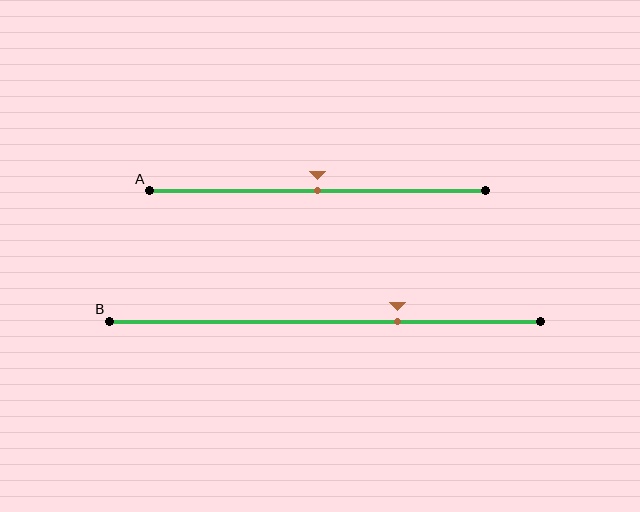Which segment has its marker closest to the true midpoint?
Segment A has its marker closest to the true midpoint.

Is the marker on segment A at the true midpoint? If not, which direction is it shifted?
Yes, the marker on segment A is at the true midpoint.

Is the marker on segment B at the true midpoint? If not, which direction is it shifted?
No, the marker on segment B is shifted to the right by about 17% of the segment length.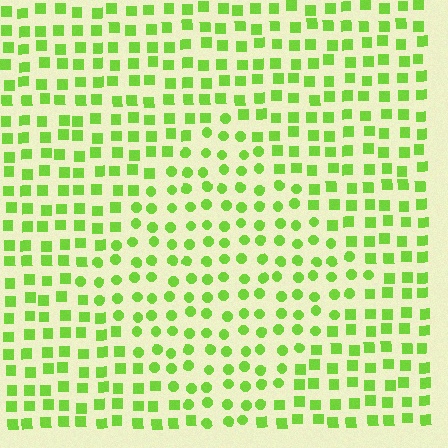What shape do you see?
I see a diamond.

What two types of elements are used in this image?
The image uses circles inside the diamond region and squares outside it.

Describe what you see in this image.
The image is filled with small lime elements arranged in a uniform grid. A diamond-shaped region contains circles, while the surrounding area contains squares. The boundary is defined purely by the change in element shape.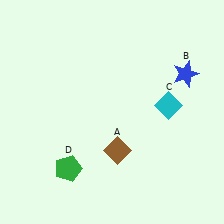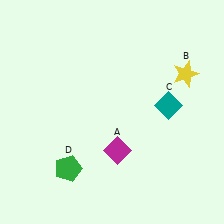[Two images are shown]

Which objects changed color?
A changed from brown to magenta. B changed from blue to yellow. C changed from cyan to teal.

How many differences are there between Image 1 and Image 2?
There are 3 differences between the two images.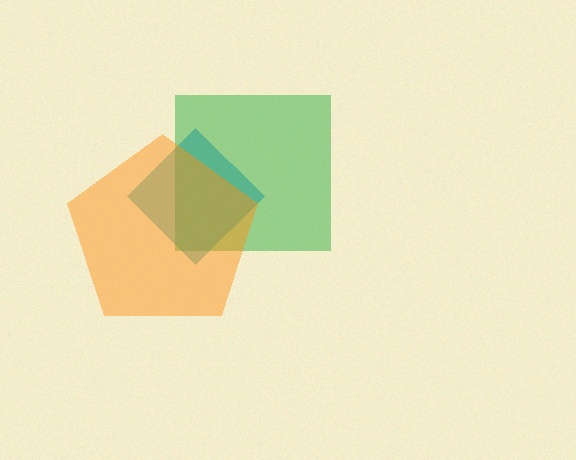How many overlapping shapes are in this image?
There are 3 overlapping shapes in the image.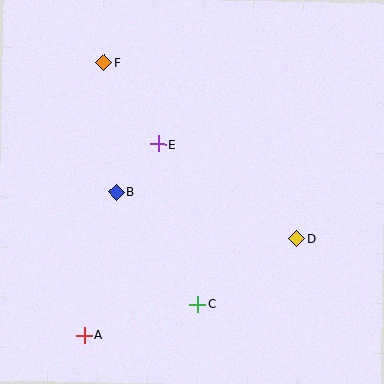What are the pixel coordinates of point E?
Point E is at (158, 144).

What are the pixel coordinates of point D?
Point D is at (297, 239).